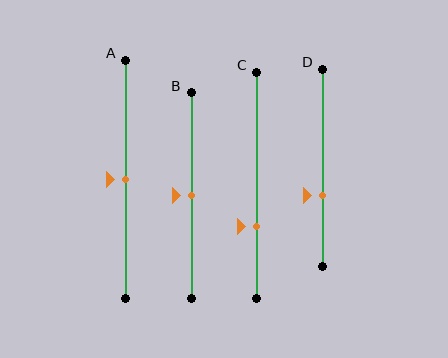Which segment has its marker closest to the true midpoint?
Segment A has its marker closest to the true midpoint.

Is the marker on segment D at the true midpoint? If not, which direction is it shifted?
No, the marker on segment D is shifted downward by about 14% of the segment length.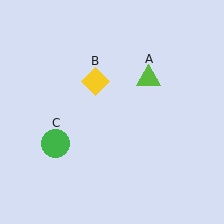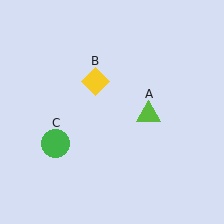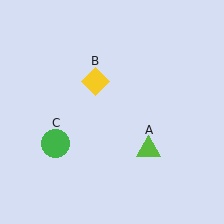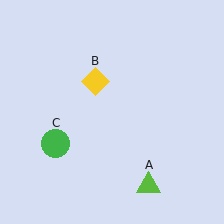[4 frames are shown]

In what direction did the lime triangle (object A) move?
The lime triangle (object A) moved down.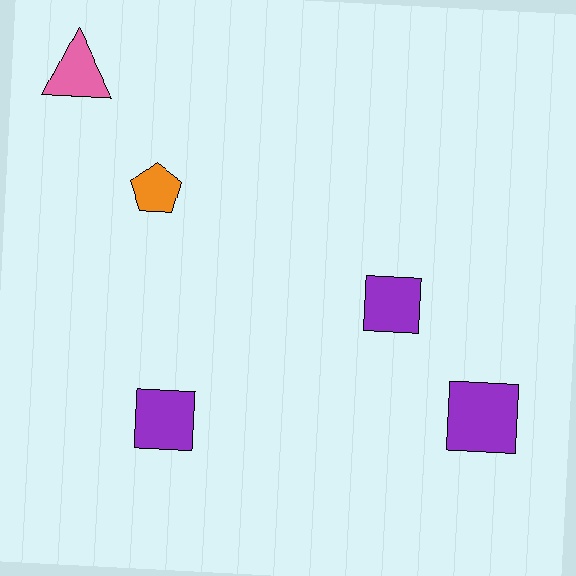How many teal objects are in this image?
There are no teal objects.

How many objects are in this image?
There are 5 objects.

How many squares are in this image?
There are 3 squares.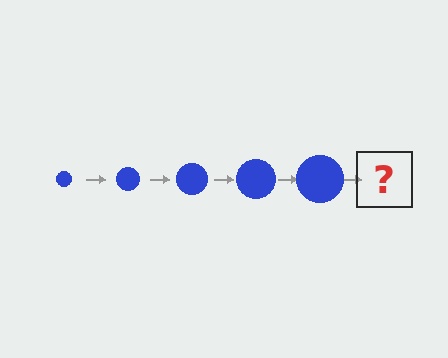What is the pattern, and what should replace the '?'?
The pattern is that the circle gets progressively larger each step. The '?' should be a blue circle, larger than the previous one.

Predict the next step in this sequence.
The next step is a blue circle, larger than the previous one.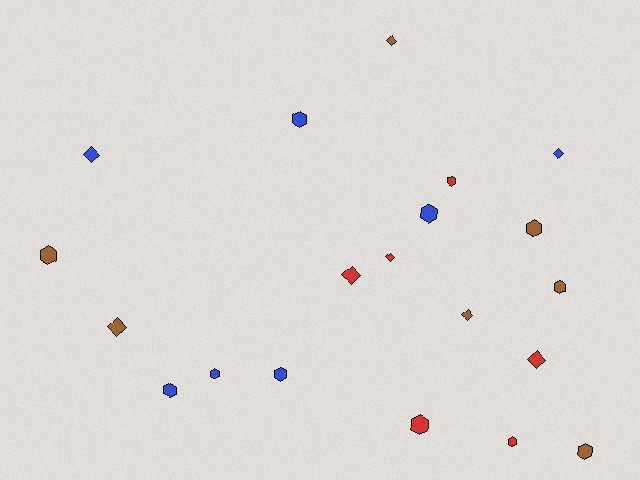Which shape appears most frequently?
Hexagon, with 12 objects.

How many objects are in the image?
There are 20 objects.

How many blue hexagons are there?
There are 5 blue hexagons.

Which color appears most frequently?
Blue, with 7 objects.